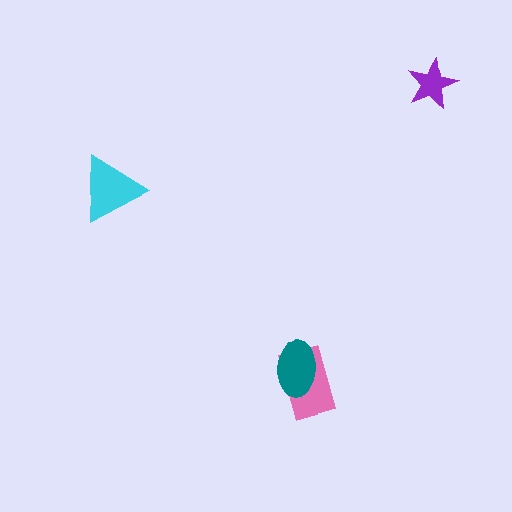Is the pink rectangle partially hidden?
Yes, it is partially covered by another shape.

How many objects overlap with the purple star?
0 objects overlap with the purple star.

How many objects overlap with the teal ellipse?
1 object overlaps with the teal ellipse.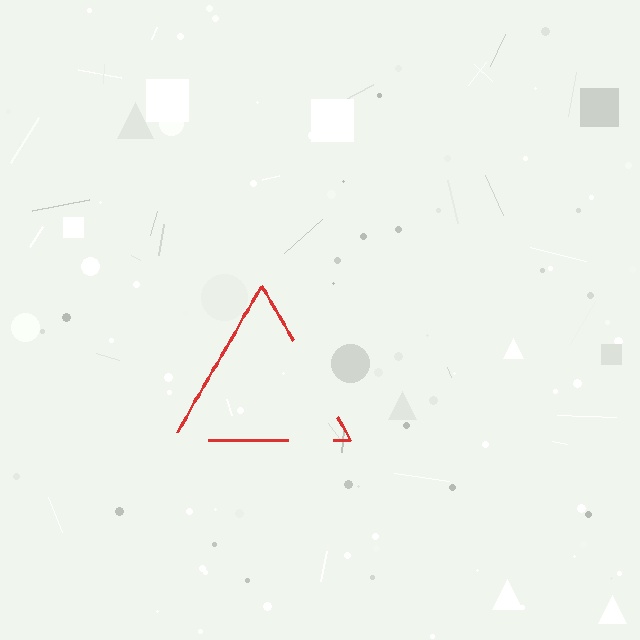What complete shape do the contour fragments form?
The contour fragments form a triangle.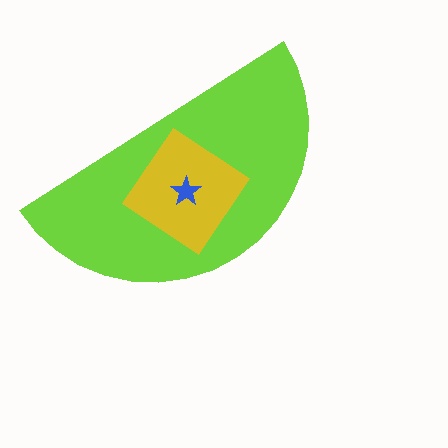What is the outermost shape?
The lime semicircle.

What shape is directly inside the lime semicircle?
The yellow diamond.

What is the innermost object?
The blue star.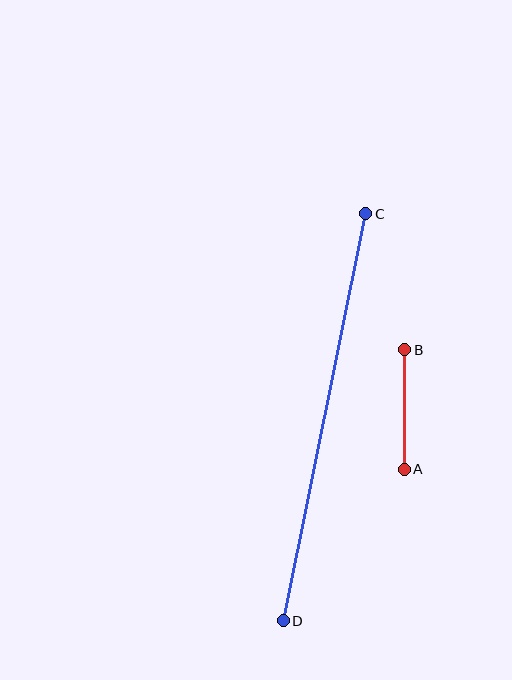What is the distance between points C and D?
The distance is approximately 415 pixels.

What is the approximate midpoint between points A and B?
The midpoint is at approximately (405, 409) pixels.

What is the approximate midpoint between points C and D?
The midpoint is at approximately (324, 417) pixels.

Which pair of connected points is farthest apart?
Points C and D are farthest apart.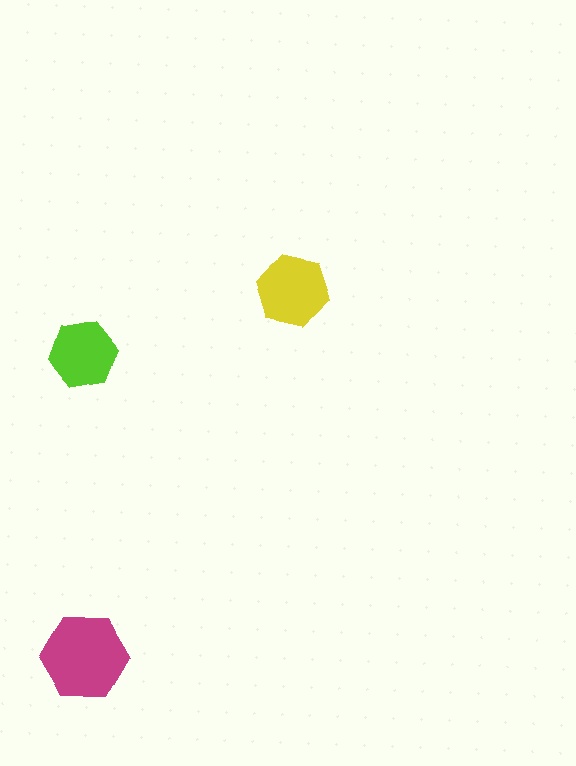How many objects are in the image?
There are 3 objects in the image.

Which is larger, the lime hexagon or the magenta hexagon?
The magenta one.